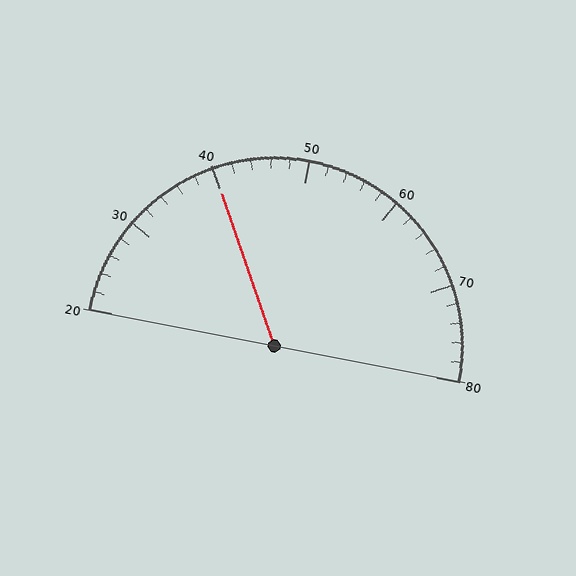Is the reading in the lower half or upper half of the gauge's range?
The reading is in the lower half of the range (20 to 80).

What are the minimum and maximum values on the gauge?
The gauge ranges from 20 to 80.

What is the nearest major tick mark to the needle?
The nearest major tick mark is 40.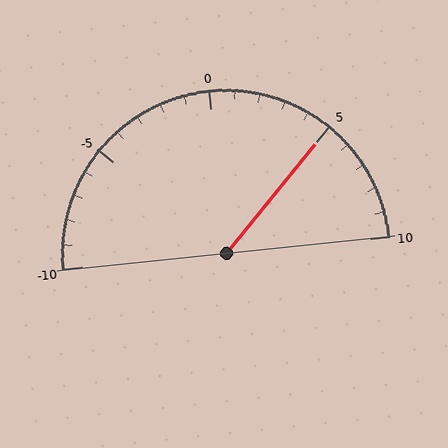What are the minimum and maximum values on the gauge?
The gauge ranges from -10 to 10.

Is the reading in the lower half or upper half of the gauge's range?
The reading is in the upper half of the range (-10 to 10).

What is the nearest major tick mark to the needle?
The nearest major tick mark is 5.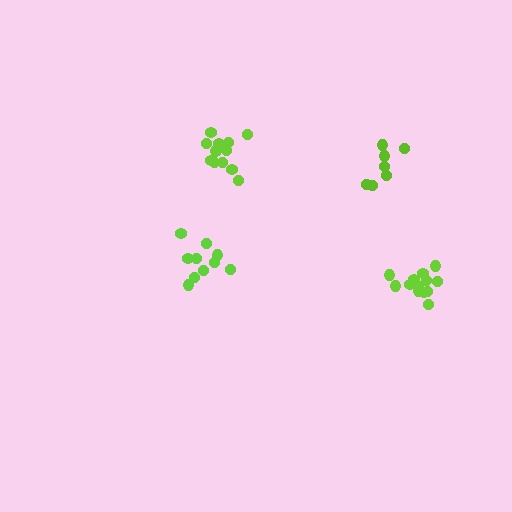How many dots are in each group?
Group 1: 10 dots, Group 2: 13 dots, Group 3: 13 dots, Group 4: 7 dots (43 total).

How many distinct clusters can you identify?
There are 4 distinct clusters.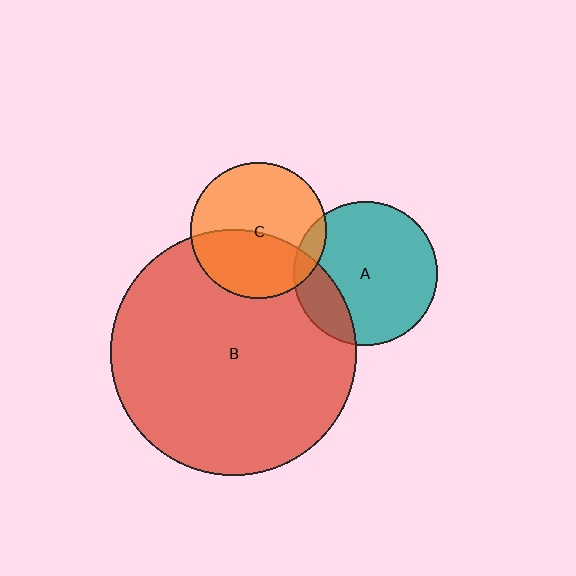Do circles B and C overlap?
Yes.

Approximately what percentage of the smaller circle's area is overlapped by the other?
Approximately 45%.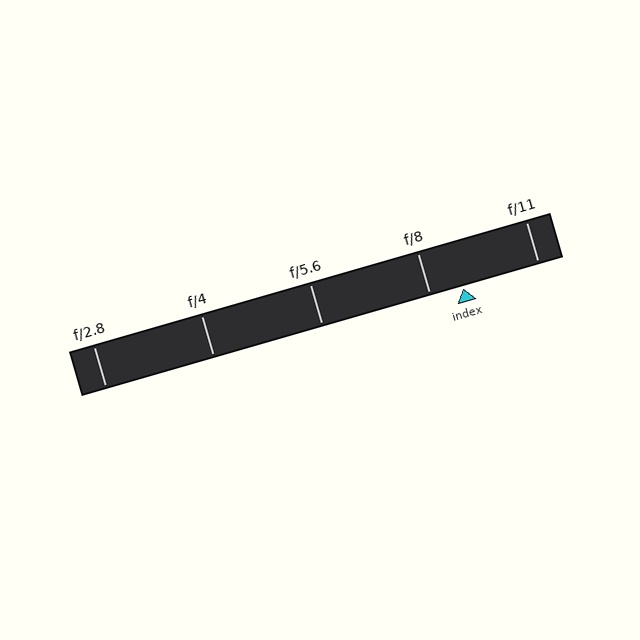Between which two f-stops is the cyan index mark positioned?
The index mark is between f/8 and f/11.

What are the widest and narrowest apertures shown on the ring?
The widest aperture shown is f/2.8 and the narrowest is f/11.